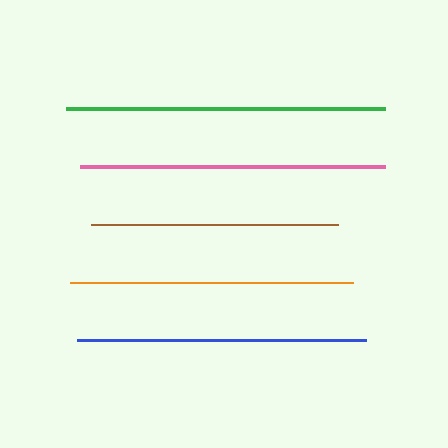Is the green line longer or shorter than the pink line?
The green line is longer than the pink line.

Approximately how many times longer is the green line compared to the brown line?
The green line is approximately 1.3 times the length of the brown line.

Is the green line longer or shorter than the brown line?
The green line is longer than the brown line.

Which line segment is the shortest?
The brown line is the shortest at approximately 247 pixels.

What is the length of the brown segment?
The brown segment is approximately 247 pixels long.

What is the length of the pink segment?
The pink segment is approximately 305 pixels long.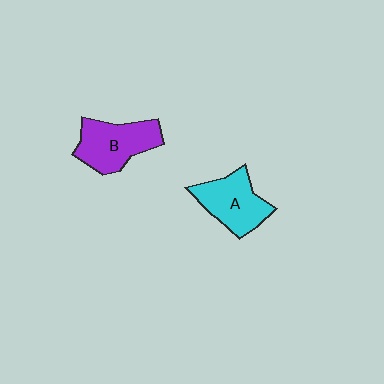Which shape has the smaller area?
Shape A (cyan).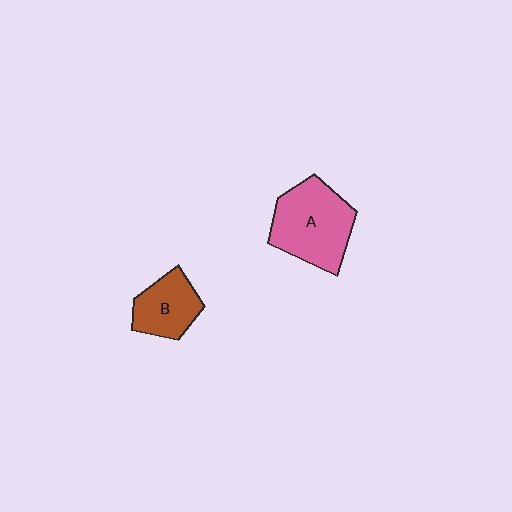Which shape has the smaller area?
Shape B (brown).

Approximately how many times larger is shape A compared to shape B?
Approximately 1.6 times.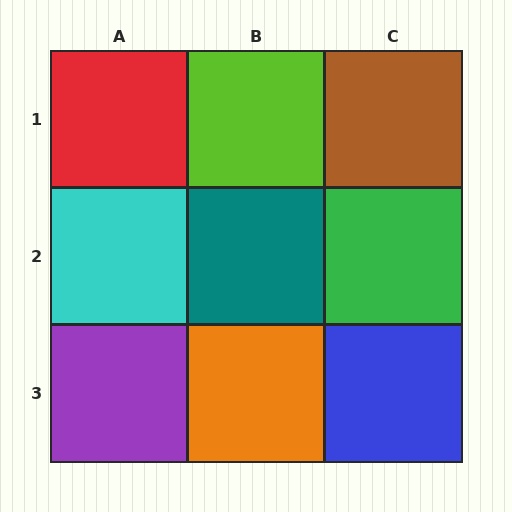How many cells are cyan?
1 cell is cyan.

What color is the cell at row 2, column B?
Teal.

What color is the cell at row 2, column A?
Cyan.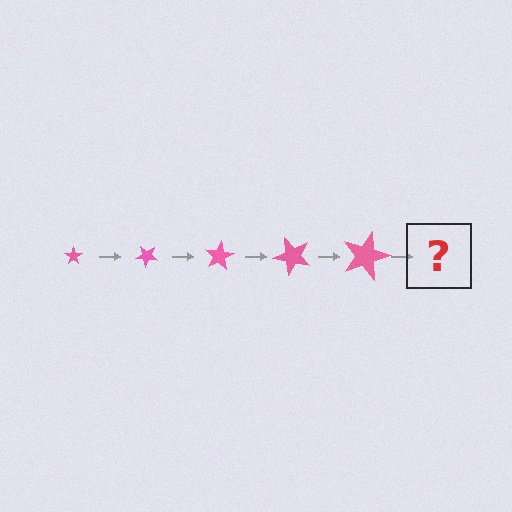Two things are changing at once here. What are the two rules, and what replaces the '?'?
The two rules are that the star grows larger each step and it rotates 40 degrees each step. The '?' should be a star, larger than the previous one and rotated 200 degrees from the start.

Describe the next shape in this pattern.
It should be a star, larger than the previous one and rotated 200 degrees from the start.